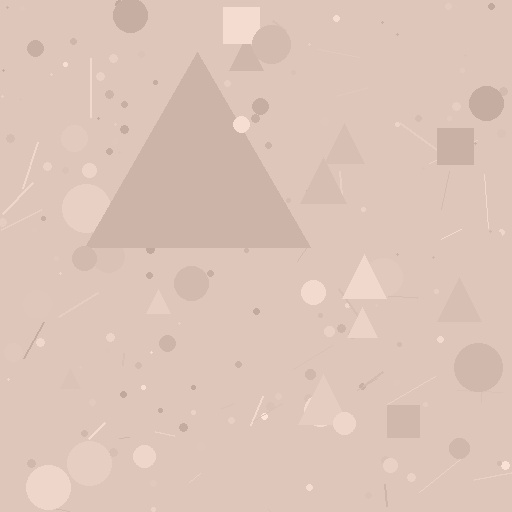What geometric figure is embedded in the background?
A triangle is embedded in the background.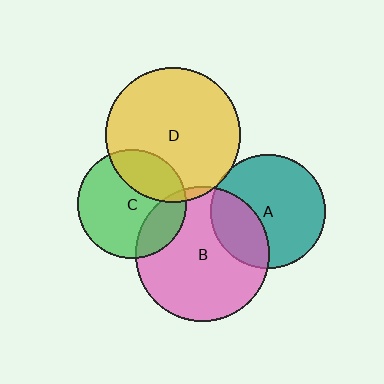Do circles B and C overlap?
Yes.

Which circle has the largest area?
Circle B (pink).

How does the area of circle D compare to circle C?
Approximately 1.5 times.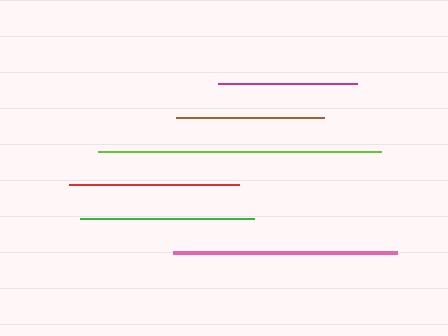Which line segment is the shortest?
The magenta line is the shortest at approximately 138 pixels.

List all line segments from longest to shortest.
From longest to shortest: lime, pink, green, red, brown, magenta.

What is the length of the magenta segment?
The magenta segment is approximately 138 pixels long.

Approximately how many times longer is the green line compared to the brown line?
The green line is approximately 1.2 times the length of the brown line.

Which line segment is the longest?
The lime line is the longest at approximately 282 pixels.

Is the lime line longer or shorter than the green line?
The lime line is longer than the green line.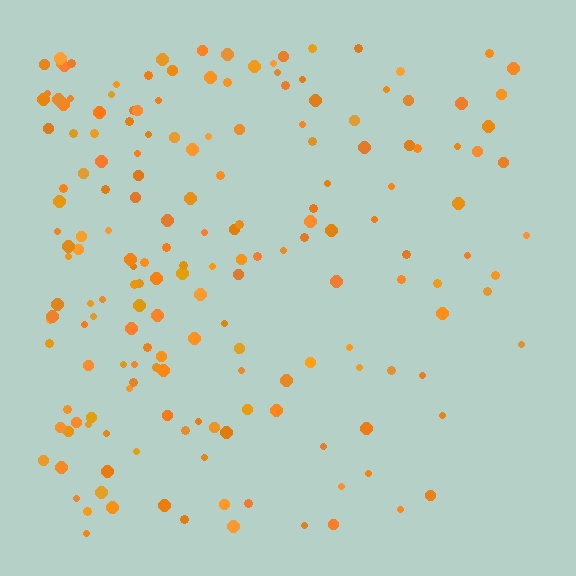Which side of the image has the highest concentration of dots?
The left.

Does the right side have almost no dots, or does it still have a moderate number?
Still a moderate number, just noticeably fewer than the left.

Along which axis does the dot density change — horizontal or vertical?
Horizontal.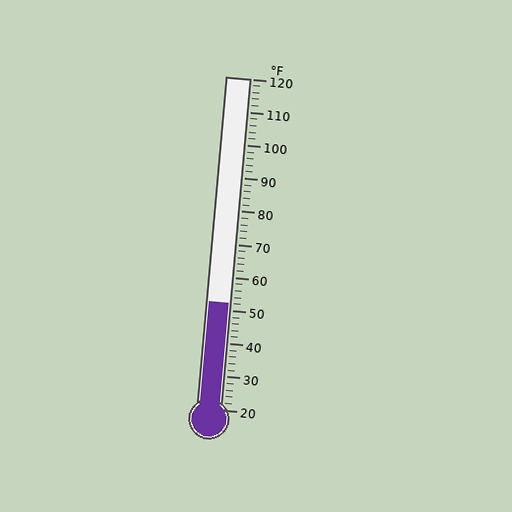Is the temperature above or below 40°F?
The temperature is above 40°F.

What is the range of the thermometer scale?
The thermometer scale ranges from 20°F to 120°F.